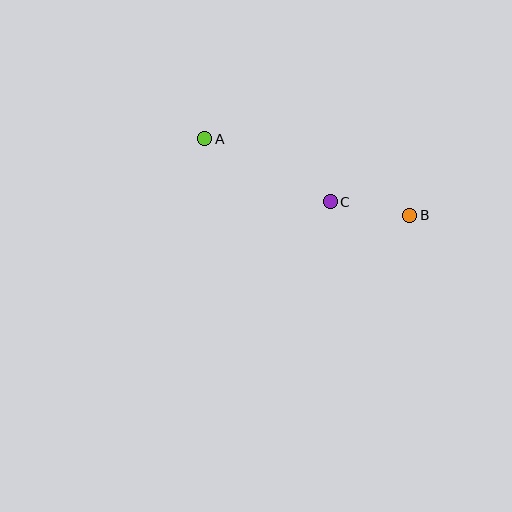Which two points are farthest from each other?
Points A and B are farthest from each other.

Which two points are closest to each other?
Points B and C are closest to each other.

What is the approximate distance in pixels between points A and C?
The distance between A and C is approximately 140 pixels.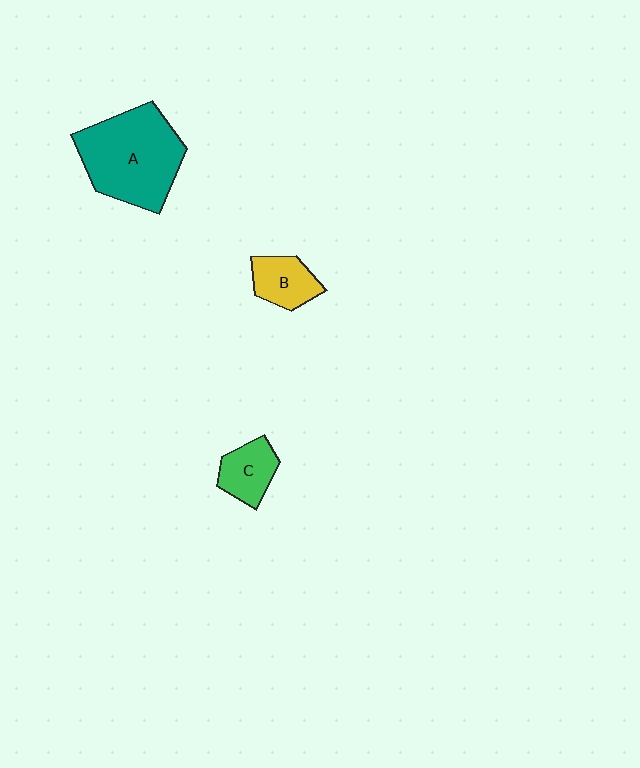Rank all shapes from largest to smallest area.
From largest to smallest: A (teal), C (green), B (yellow).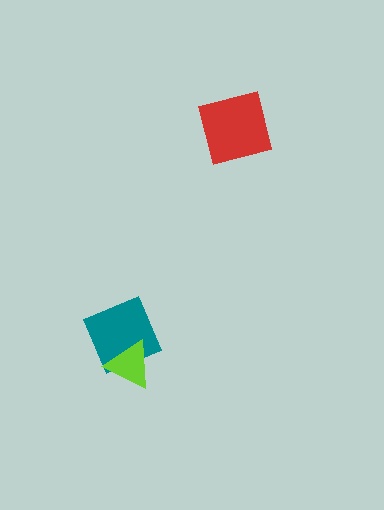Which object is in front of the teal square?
The lime triangle is in front of the teal square.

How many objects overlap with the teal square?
1 object overlaps with the teal square.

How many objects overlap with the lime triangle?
1 object overlaps with the lime triangle.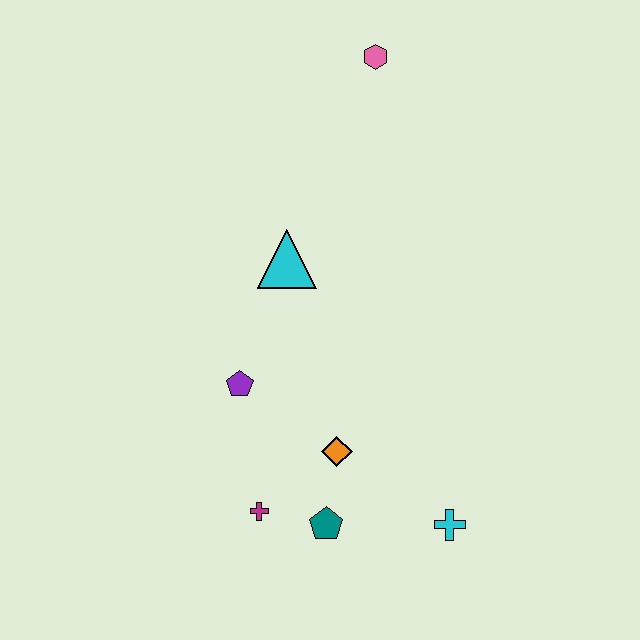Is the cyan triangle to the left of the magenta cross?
No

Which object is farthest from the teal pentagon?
The pink hexagon is farthest from the teal pentagon.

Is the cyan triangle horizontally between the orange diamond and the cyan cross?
No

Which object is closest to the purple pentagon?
The orange diamond is closest to the purple pentagon.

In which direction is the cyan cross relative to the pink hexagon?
The cyan cross is below the pink hexagon.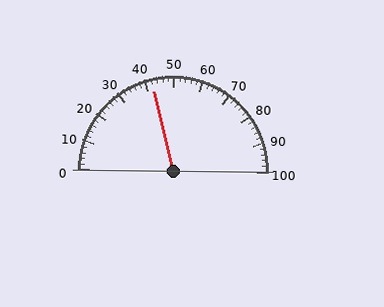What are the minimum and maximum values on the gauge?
The gauge ranges from 0 to 100.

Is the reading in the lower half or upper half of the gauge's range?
The reading is in the lower half of the range (0 to 100).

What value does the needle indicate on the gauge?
The needle indicates approximately 42.